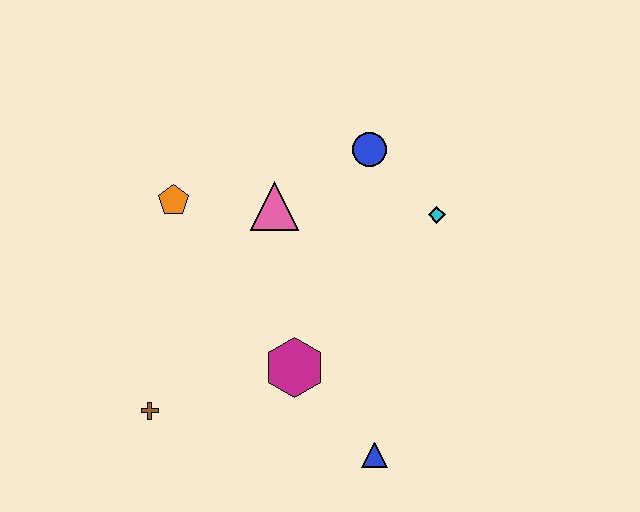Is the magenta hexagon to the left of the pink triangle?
No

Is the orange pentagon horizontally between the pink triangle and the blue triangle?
No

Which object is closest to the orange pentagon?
The pink triangle is closest to the orange pentagon.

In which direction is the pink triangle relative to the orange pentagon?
The pink triangle is to the right of the orange pentagon.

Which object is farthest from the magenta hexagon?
The blue circle is farthest from the magenta hexagon.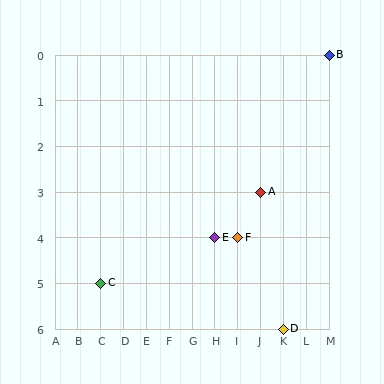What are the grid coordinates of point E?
Point E is at grid coordinates (H, 4).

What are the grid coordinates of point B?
Point B is at grid coordinates (M, 0).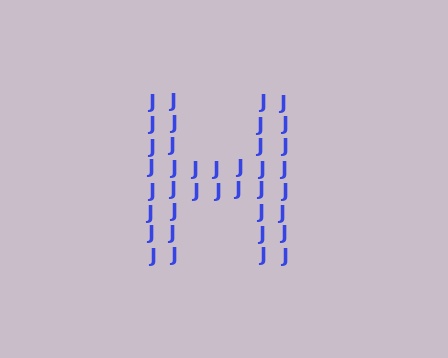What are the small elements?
The small elements are letter J's.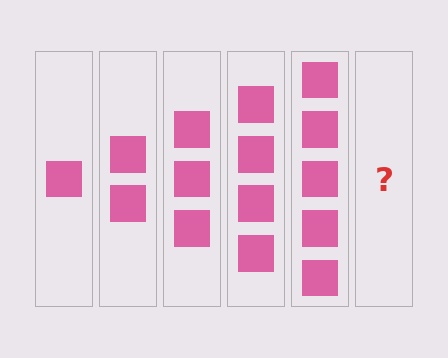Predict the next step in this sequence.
The next step is 6 squares.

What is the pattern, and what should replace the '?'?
The pattern is that each step adds one more square. The '?' should be 6 squares.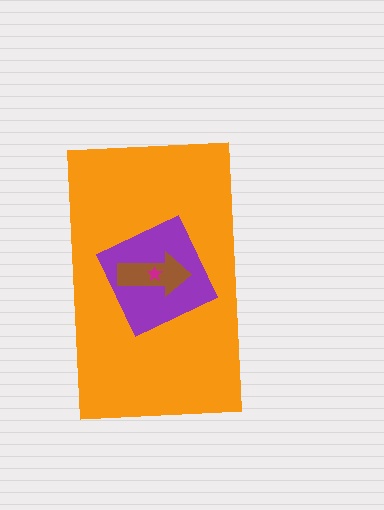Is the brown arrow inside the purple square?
Yes.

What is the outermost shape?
The orange rectangle.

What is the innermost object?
The magenta star.